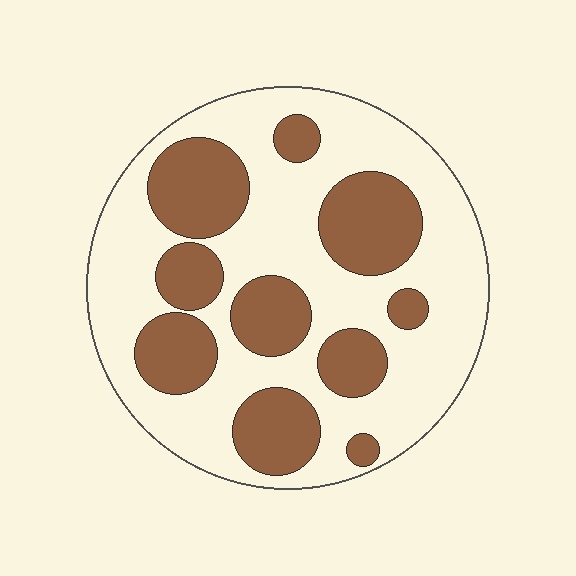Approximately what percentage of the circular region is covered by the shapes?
Approximately 35%.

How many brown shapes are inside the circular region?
10.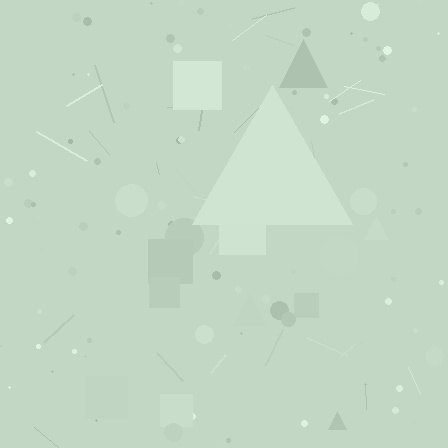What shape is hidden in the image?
A triangle is hidden in the image.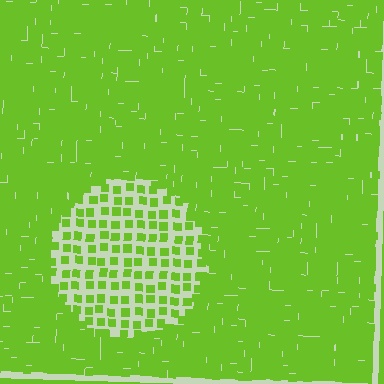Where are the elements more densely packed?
The elements are more densely packed outside the circle boundary.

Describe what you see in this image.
The image contains small lime elements arranged at two different densities. A circle-shaped region is visible where the elements are less densely packed than the surrounding area.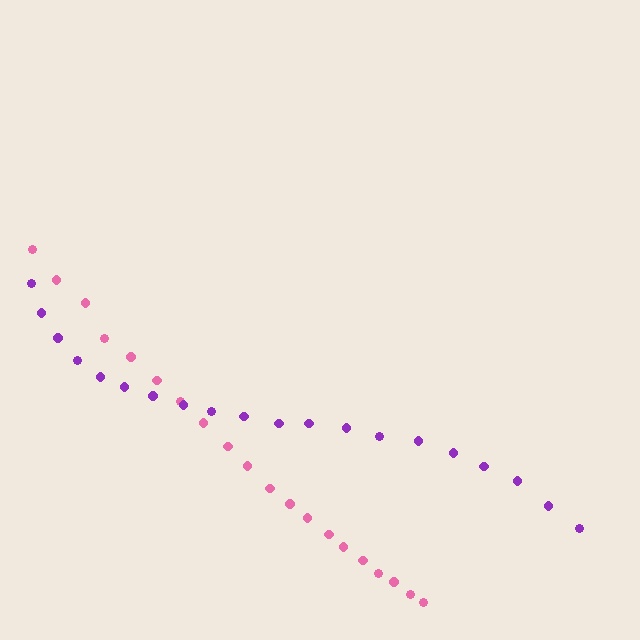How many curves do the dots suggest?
There are 2 distinct paths.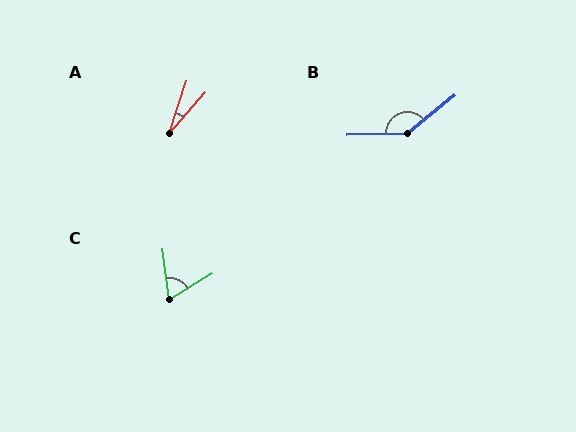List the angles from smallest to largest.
A (23°), C (66°), B (142°).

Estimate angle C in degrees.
Approximately 66 degrees.